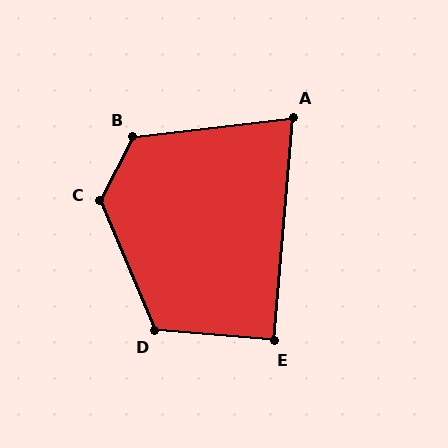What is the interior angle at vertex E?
Approximately 90 degrees (approximately right).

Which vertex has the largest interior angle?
C, at approximately 130 degrees.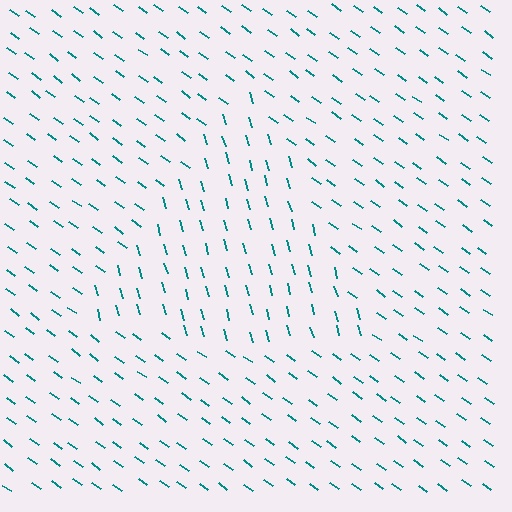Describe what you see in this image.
The image is filled with small teal line segments. A triangle region in the image has lines oriented differently from the surrounding lines, creating a visible texture boundary.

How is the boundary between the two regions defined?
The boundary is defined purely by a change in line orientation (approximately 39 degrees difference). All lines are the same color and thickness.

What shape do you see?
I see a triangle.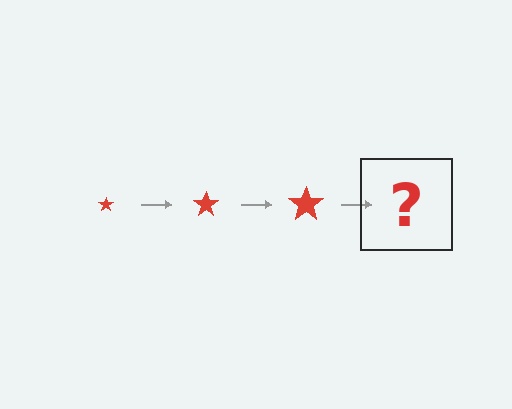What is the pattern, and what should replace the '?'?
The pattern is that the star gets progressively larger each step. The '?' should be a red star, larger than the previous one.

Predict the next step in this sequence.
The next step is a red star, larger than the previous one.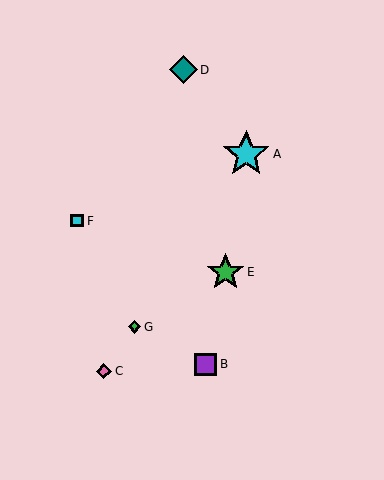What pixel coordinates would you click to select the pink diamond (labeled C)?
Click at (104, 371) to select the pink diamond C.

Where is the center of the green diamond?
The center of the green diamond is at (135, 327).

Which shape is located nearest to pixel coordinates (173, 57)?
The teal diamond (labeled D) at (183, 70) is nearest to that location.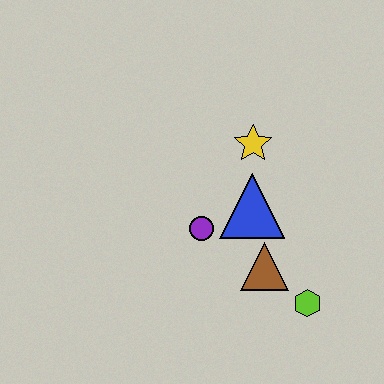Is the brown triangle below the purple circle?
Yes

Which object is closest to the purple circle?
The blue triangle is closest to the purple circle.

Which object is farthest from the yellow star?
The lime hexagon is farthest from the yellow star.